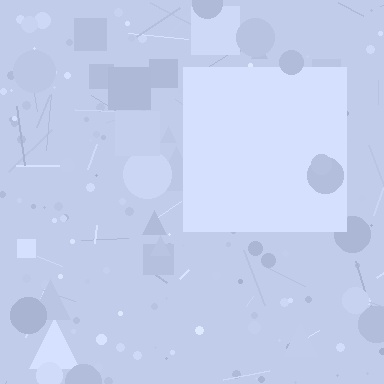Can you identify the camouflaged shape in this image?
The camouflaged shape is a square.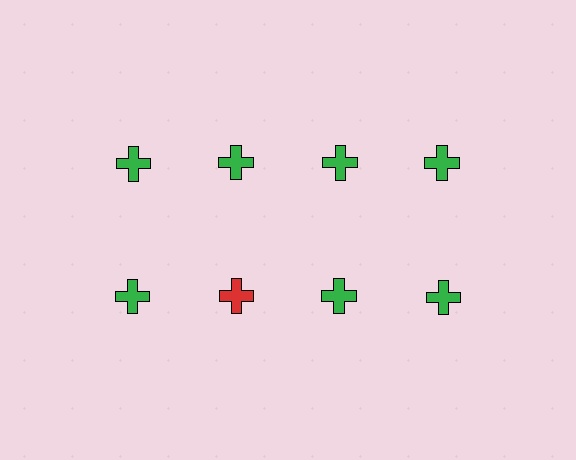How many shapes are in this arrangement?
There are 8 shapes arranged in a grid pattern.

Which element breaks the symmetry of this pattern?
The red cross in the second row, second from left column breaks the symmetry. All other shapes are green crosses.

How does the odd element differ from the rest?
It has a different color: red instead of green.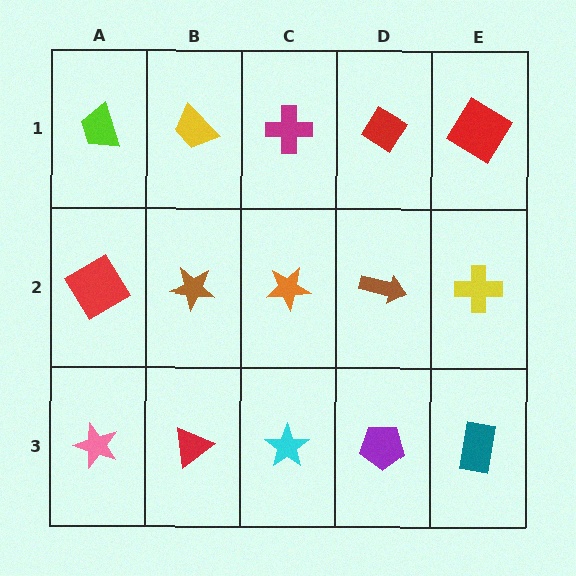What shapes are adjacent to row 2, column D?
A red diamond (row 1, column D), a purple pentagon (row 3, column D), an orange star (row 2, column C), a yellow cross (row 2, column E).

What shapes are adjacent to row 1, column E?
A yellow cross (row 2, column E), a red diamond (row 1, column D).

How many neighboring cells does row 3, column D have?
3.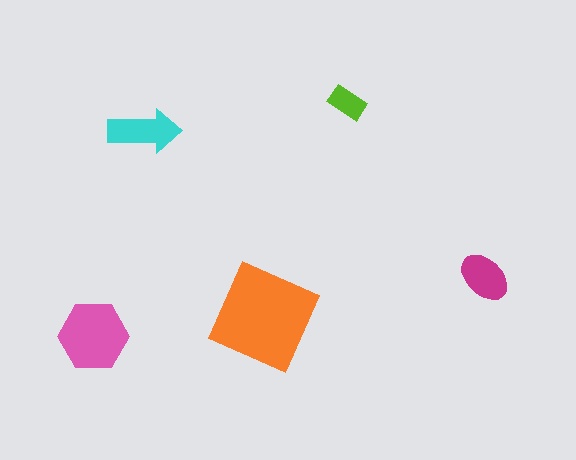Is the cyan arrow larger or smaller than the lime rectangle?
Larger.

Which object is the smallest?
The lime rectangle.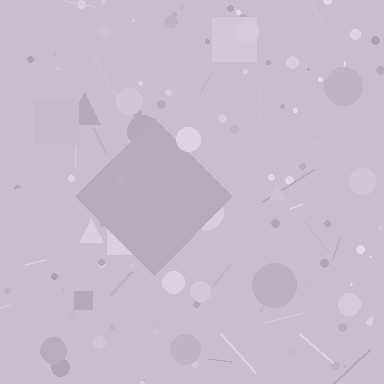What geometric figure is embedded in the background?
A diamond is embedded in the background.